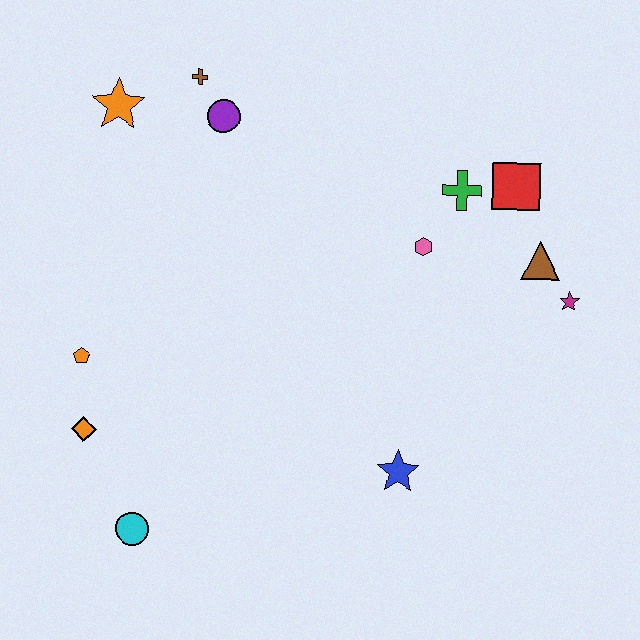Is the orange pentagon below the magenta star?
Yes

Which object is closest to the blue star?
The pink hexagon is closest to the blue star.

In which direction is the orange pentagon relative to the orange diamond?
The orange pentagon is above the orange diamond.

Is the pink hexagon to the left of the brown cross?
No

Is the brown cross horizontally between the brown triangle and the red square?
No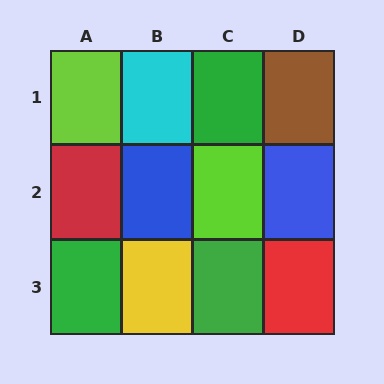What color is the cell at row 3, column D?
Red.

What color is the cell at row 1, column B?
Cyan.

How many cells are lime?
2 cells are lime.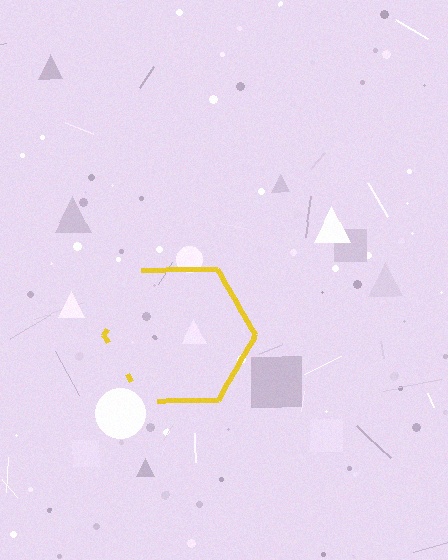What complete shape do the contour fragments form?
The contour fragments form a hexagon.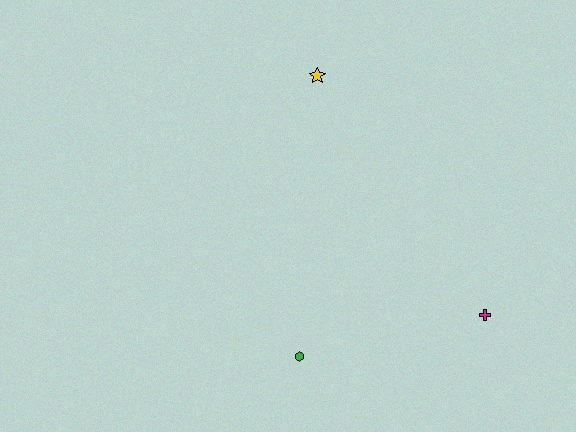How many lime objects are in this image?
There are no lime objects.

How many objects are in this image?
There are 3 objects.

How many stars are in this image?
There is 1 star.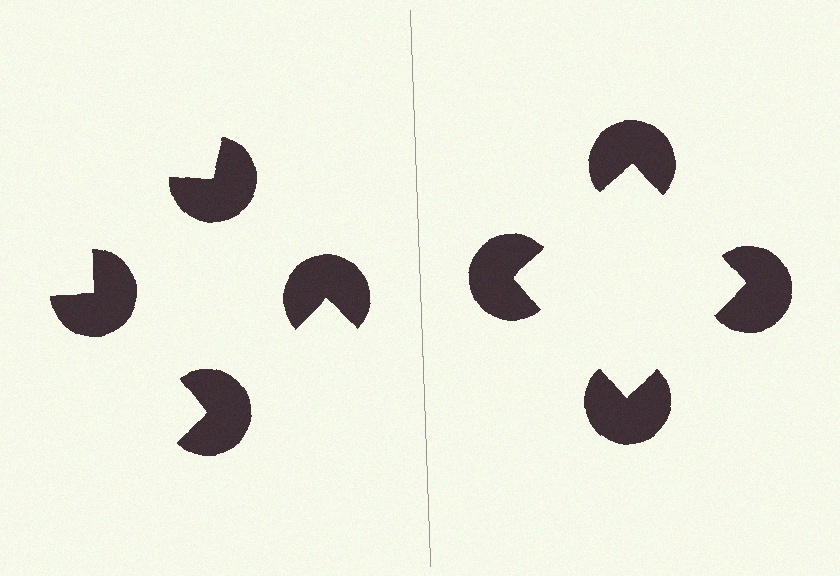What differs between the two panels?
The pac-man discs are positioned identically on both sides; only the wedge orientations differ. On the right they align to a square; on the left they are misaligned.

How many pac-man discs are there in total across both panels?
8 — 4 on each side.